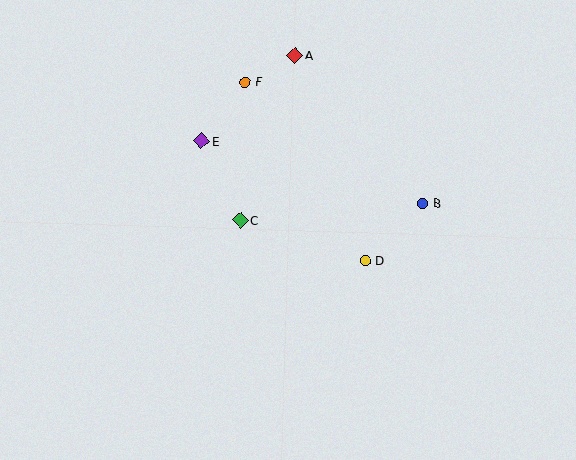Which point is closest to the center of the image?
Point C at (241, 220) is closest to the center.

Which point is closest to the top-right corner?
Point B is closest to the top-right corner.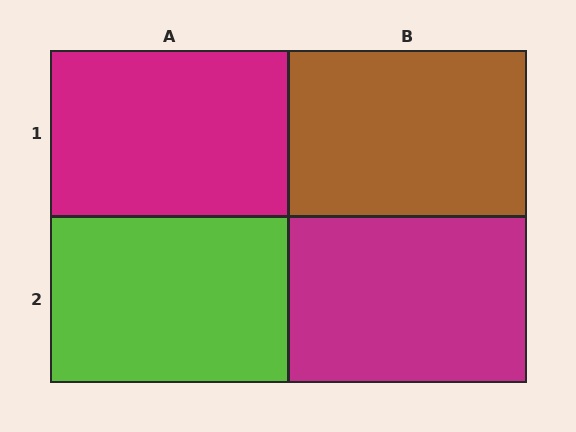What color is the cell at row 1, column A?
Magenta.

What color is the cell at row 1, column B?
Brown.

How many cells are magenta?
2 cells are magenta.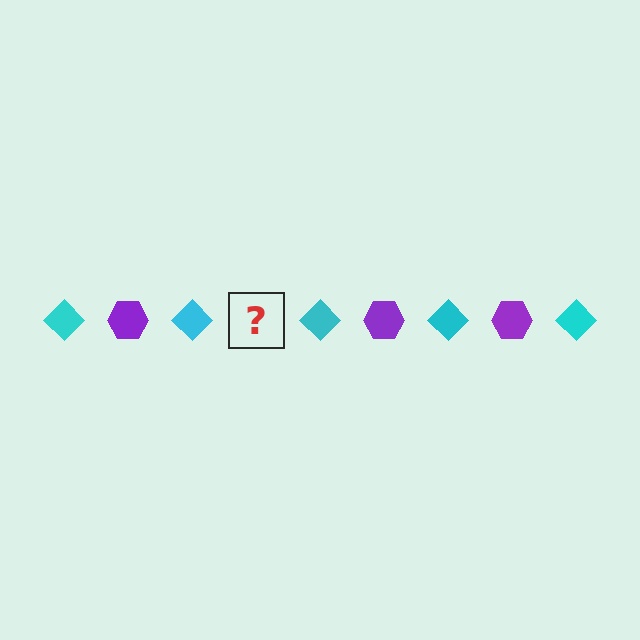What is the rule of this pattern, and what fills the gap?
The rule is that the pattern alternates between cyan diamond and purple hexagon. The gap should be filled with a purple hexagon.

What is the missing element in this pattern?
The missing element is a purple hexagon.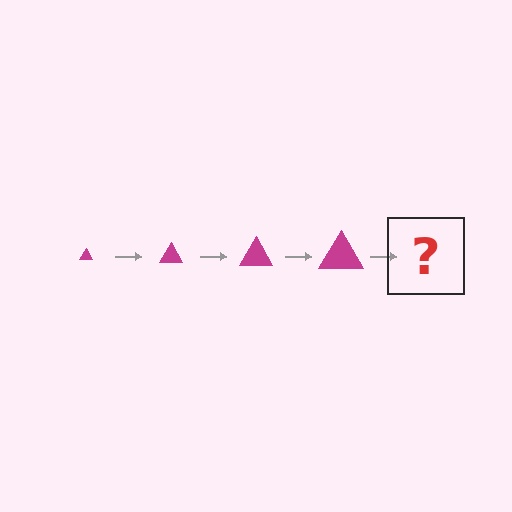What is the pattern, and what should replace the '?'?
The pattern is that the triangle gets progressively larger each step. The '?' should be a magenta triangle, larger than the previous one.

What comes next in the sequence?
The next element should be a magenta triangle, larger than the previous one.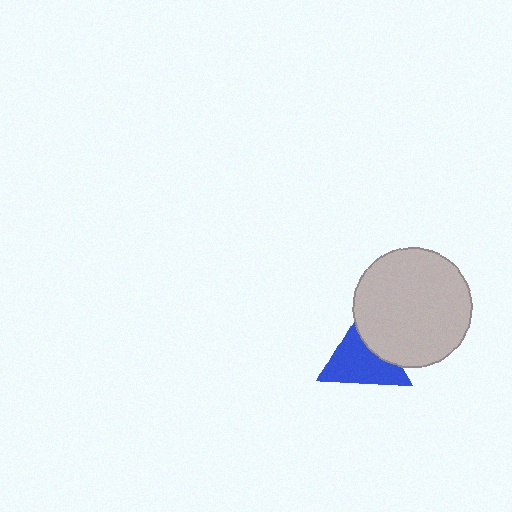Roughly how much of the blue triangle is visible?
Most of it is visible (roughly 67%).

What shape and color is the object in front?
The object in front is a light gray circle.